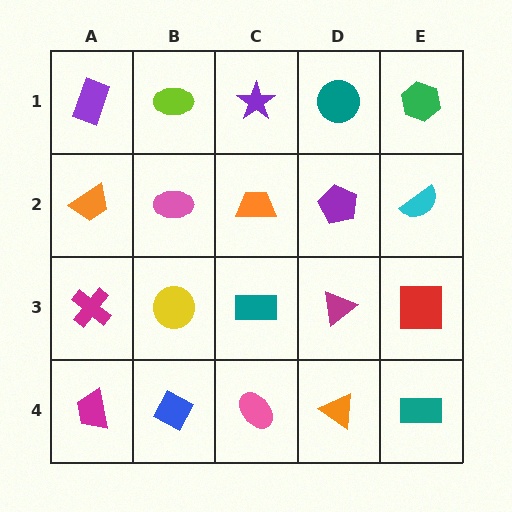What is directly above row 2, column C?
A purple star.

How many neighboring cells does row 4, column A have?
2.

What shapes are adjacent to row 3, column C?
An orange trapezoid (row 2, column C), a pink ellipse (row 4, column C), a yellow circle (row 3, column B), a magenta triangle (row 3, column D).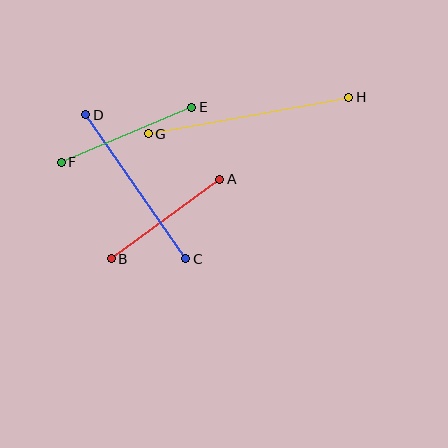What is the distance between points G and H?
The distance is approximately 204 pixels.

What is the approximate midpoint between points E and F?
The midpoint is at approximately (127, 135) pixels.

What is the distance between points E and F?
The distance is approximately 142 pixels.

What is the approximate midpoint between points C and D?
The midpoint is at approximately (136, 187) pixels.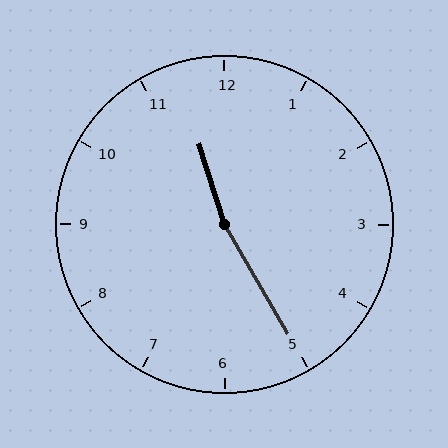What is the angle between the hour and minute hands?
Approximately 168 degrees.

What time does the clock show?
11:25.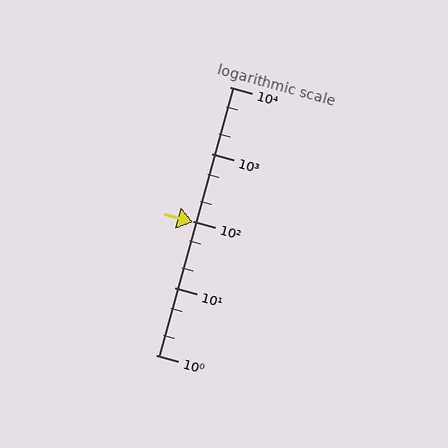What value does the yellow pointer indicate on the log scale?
The pointer indicates approximately 94.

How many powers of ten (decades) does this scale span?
The scale spans 4 decades, from 1 to 10000.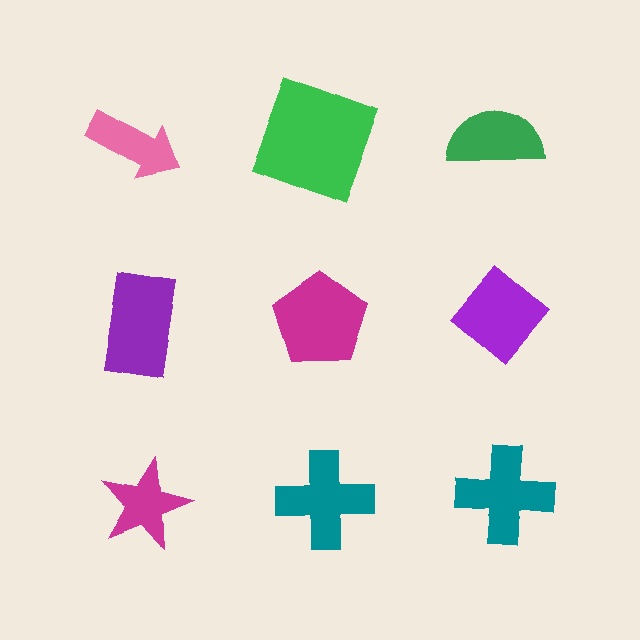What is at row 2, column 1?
A purple rectangle.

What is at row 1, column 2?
A green square.